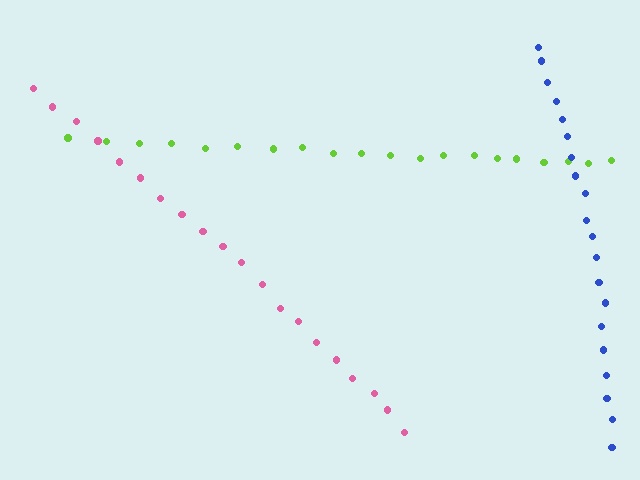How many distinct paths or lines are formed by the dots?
There are 3 distinct paths.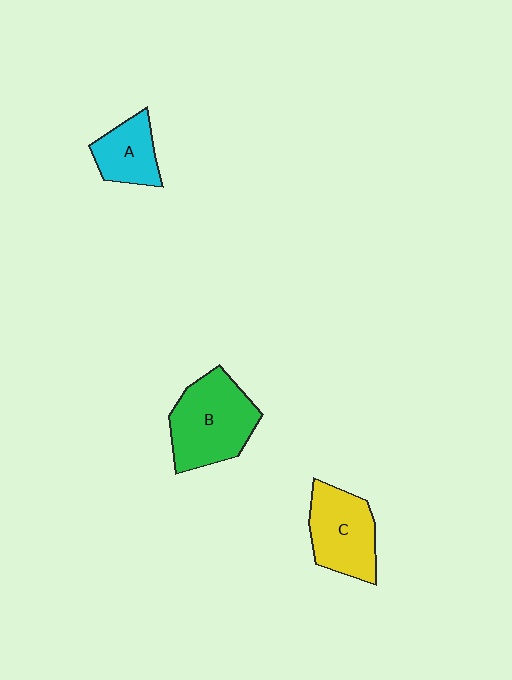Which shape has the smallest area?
Shape A (cyan).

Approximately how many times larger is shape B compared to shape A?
Approximately 1.8 times.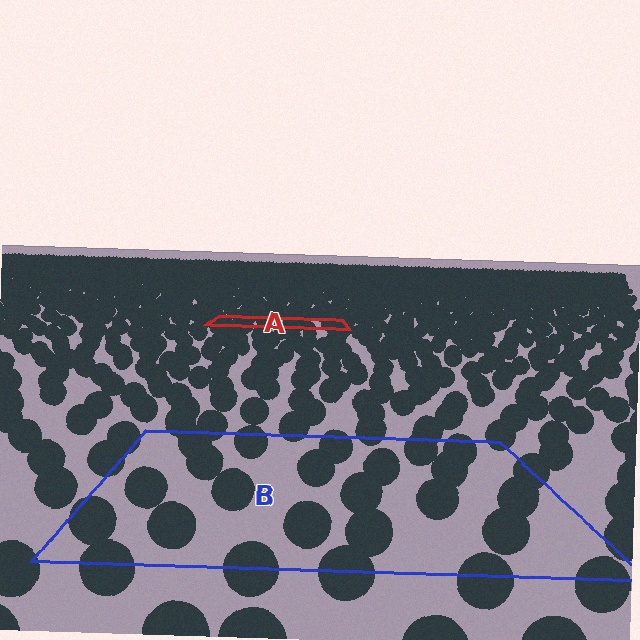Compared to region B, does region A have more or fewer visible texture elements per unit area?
Region A has more texture elements per unit area — they are packed more densely because it is farther away.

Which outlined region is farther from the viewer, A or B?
Region A is farther from the viewer — the texture elements inside it appear smaller and more densely packed.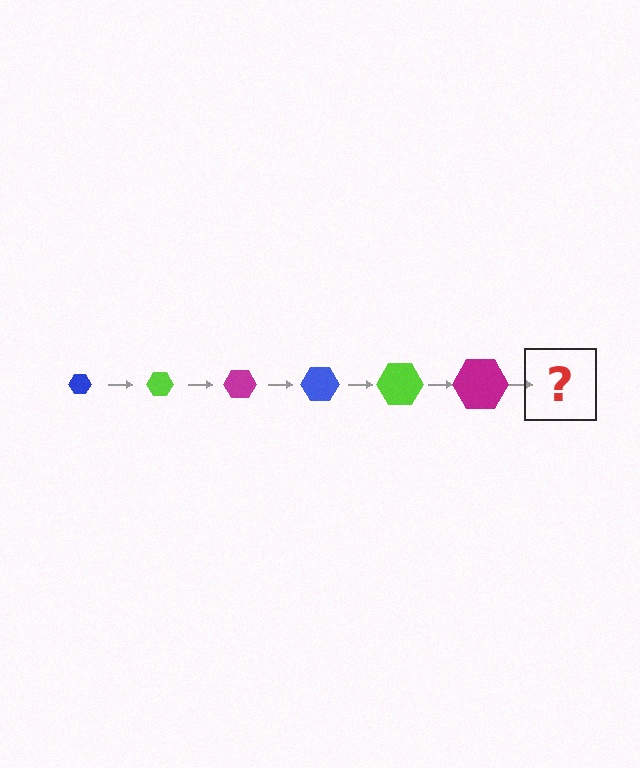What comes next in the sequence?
The next element should be a blue hexagon, larger than the previous one.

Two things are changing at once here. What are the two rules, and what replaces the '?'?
The two rules are that the hexagon grows larger each step and the color cycles through blue, lime, and magenta. The '?' should be a blue hexagon, larger than the previous one.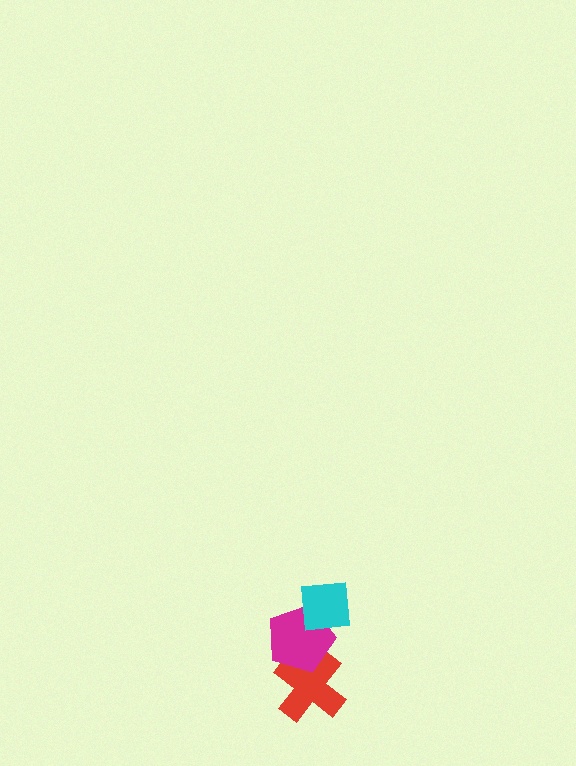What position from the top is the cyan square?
The cyan square is 1st from the top.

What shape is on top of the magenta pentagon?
The cyan square is on top of the magenta pentagon.